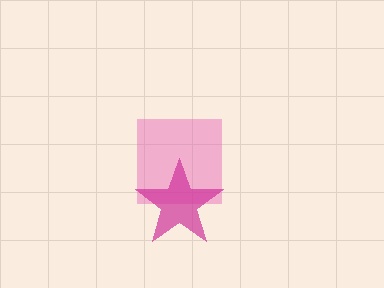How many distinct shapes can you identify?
There are 2 distinct shapes: a pink square, a magenta star.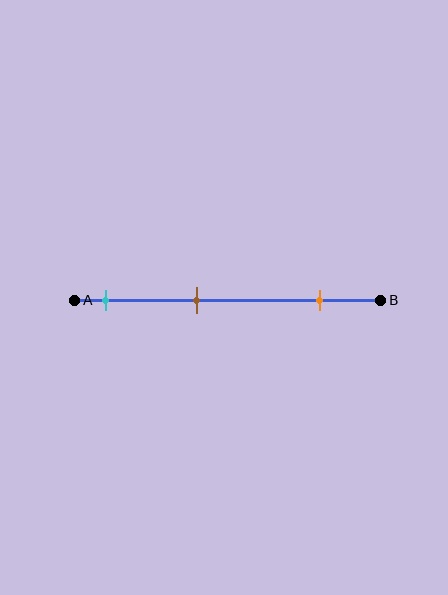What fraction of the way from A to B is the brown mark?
The brown mark is approximately 40% (0.4) of the way from A to B.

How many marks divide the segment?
There are 3 marks dividing the segment.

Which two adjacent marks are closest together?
The cyan and brown marks are the closest adjacent pair.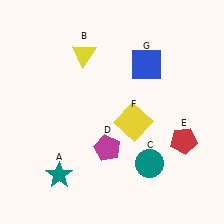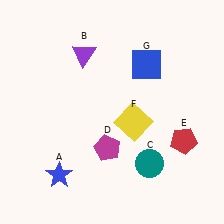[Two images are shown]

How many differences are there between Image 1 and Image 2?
There are 2 differences between the two images.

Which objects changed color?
A changed from teal to blue. B changed from yellow to purple.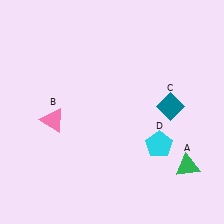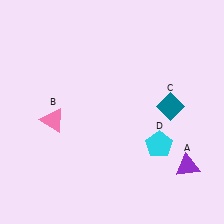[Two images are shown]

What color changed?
The triangle (A) changed from green in Image 1 to purple in Image 2.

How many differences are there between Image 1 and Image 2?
There is 1 difference between the two images.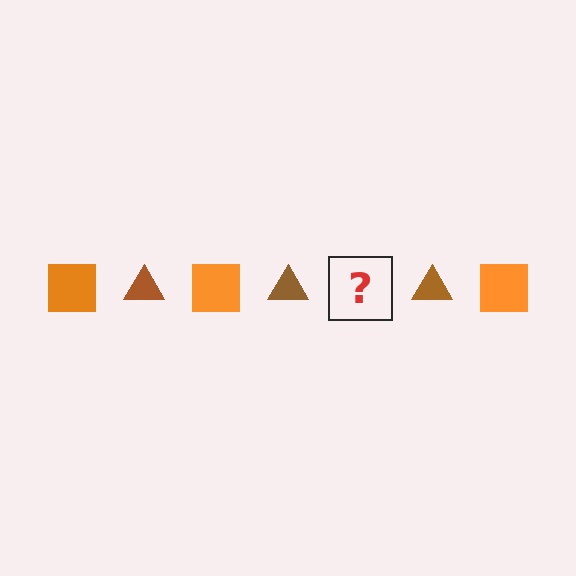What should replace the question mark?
The question mark should be replaced with an orange square.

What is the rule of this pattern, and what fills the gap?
The rule is that the pattern alternates between orange square and brown triangle. The gap should be filled with an orange square.